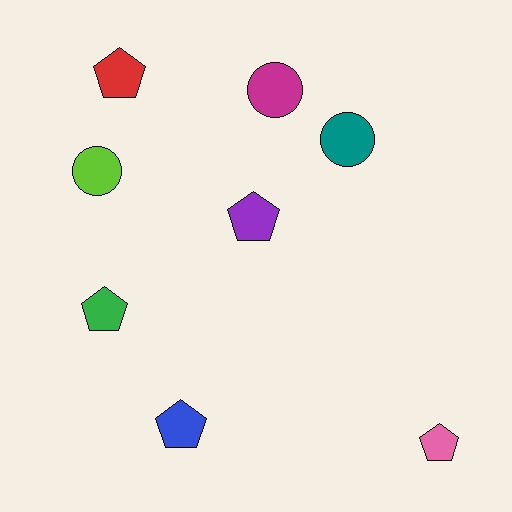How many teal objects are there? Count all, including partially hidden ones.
There is 1 teal object.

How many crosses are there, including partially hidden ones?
There are no crosses.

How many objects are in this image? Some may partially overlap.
There are 8 objects.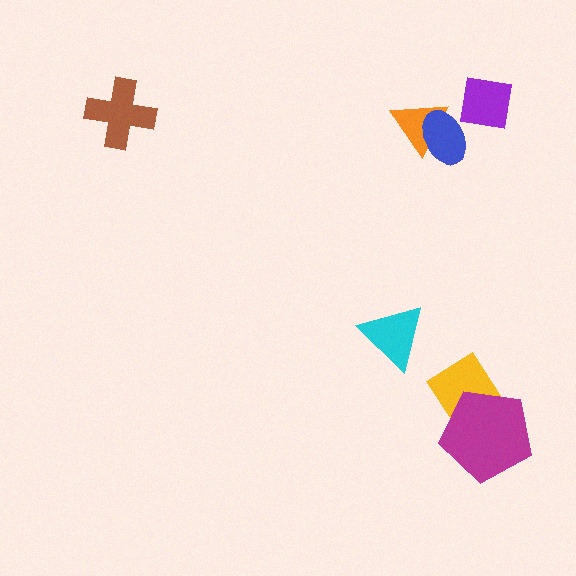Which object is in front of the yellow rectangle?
The magenta pentagon is in front of the yellow rectangle.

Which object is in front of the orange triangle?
The blue ellipse is in front of the orange triangle.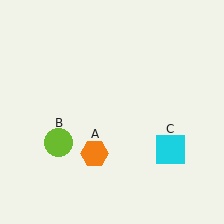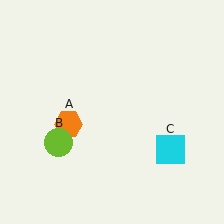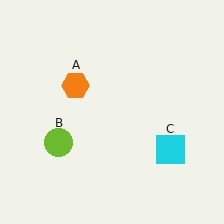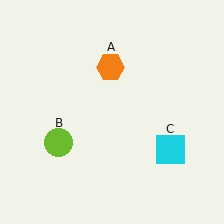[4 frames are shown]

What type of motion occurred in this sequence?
The orange hexagon (object A) rotated clockwise around the center of the scene.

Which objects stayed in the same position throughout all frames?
Lime circle (object B) and cyan square (object C) remained stationary.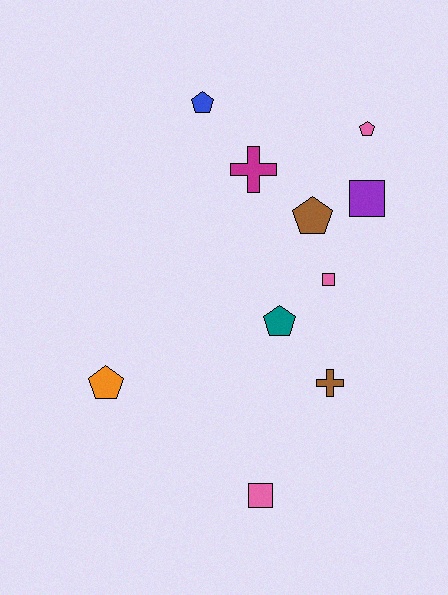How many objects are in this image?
There are 10 objects.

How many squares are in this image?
There are 3 squares.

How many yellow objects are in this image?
There are no yellow objects.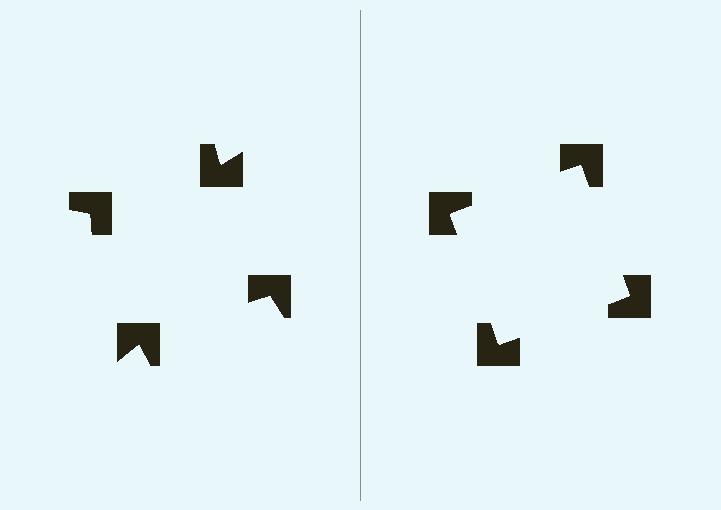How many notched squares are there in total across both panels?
8 — 4 on each side.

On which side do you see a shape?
An illusory square appears on the right side. On the left side the wedge cuts are rotated, so no coherent shape forms.